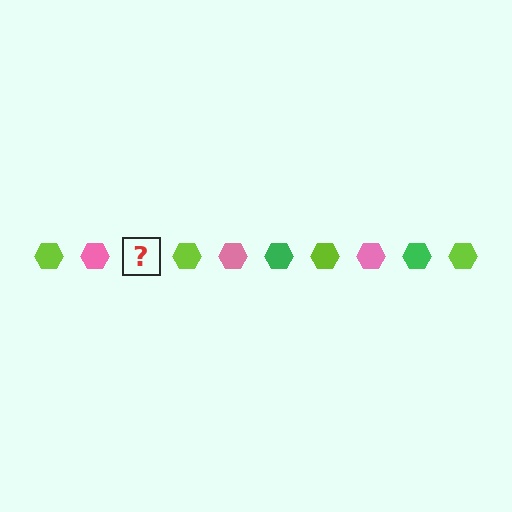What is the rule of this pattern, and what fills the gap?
The rule is that the pattern cycles through lime, pink, green hexagons. The gap should be filled with a green hexagon.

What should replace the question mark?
The question mark should be replaced with a green hexagon.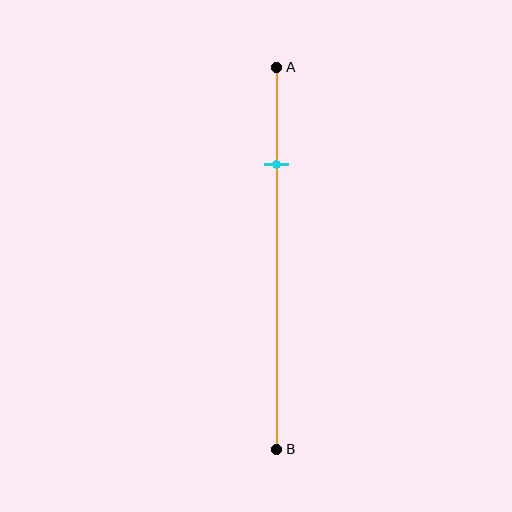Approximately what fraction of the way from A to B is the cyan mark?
The cyan mark is approximately 25% of the way from A to B.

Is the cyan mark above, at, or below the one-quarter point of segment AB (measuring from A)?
The cyan mark is approximately at the one-quarter point of segment AB.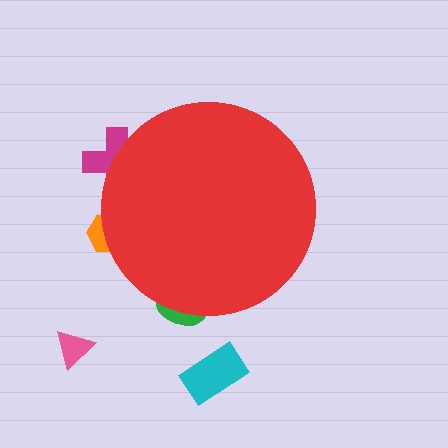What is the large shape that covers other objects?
A red circle.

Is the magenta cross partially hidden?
Yes, the magenta cross is partially hidden behind the red circle.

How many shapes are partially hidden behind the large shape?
3 shapes are partially hidden.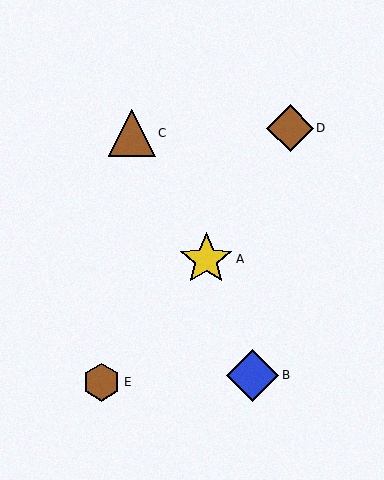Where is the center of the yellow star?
The center of the yellow star is at (206, 259).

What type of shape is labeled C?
Shape C is a brown triangle.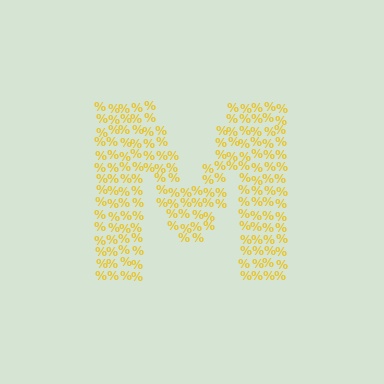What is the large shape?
The large shape is the letter M.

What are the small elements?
The small elements are percent signs.